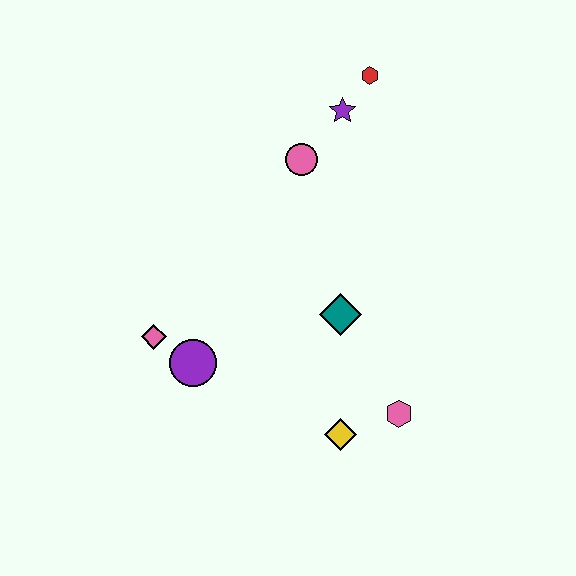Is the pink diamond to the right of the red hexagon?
No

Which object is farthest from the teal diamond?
The red hexagon is farthest from the teal diamond.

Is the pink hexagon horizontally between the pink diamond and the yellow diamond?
No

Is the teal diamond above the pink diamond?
Yes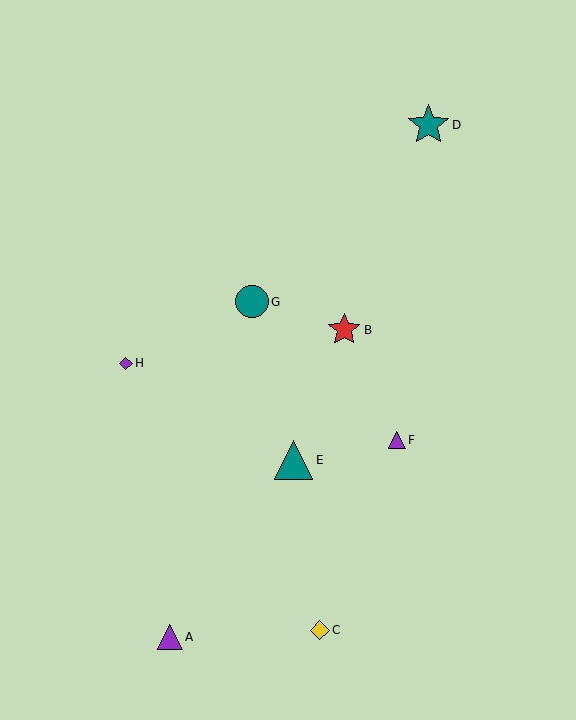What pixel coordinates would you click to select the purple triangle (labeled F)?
Click at (397, 440) to select the purple triangle F.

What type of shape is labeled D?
Shape D is a teal star.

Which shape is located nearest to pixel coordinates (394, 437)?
The purple triangle (labeled F) at (397, 440) is nearest to that location.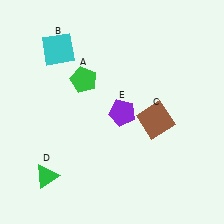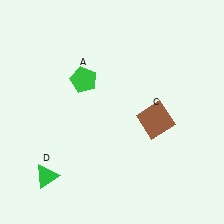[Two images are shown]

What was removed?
The purple pentagon (E), the cyan square (B) were removed in Image 2.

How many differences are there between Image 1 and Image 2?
There are 2 differences between the two images.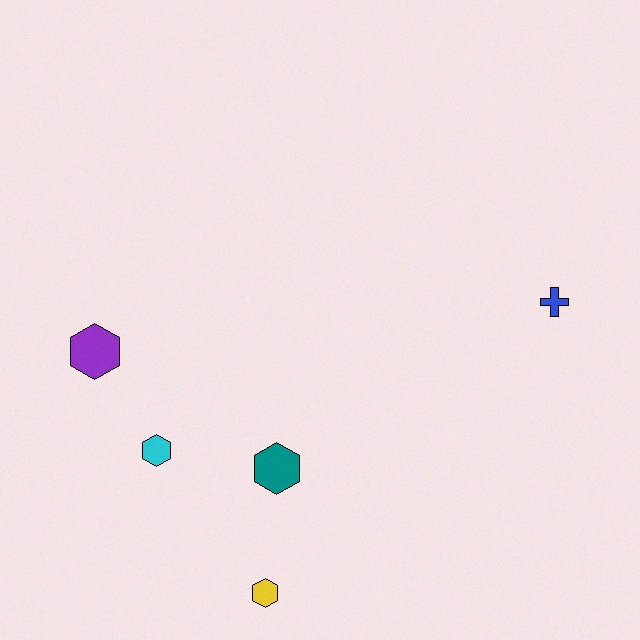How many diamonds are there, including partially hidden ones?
There are no diamonds.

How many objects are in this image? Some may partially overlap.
There are 5 objects.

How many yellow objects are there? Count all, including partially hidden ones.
There is 1 yellow object.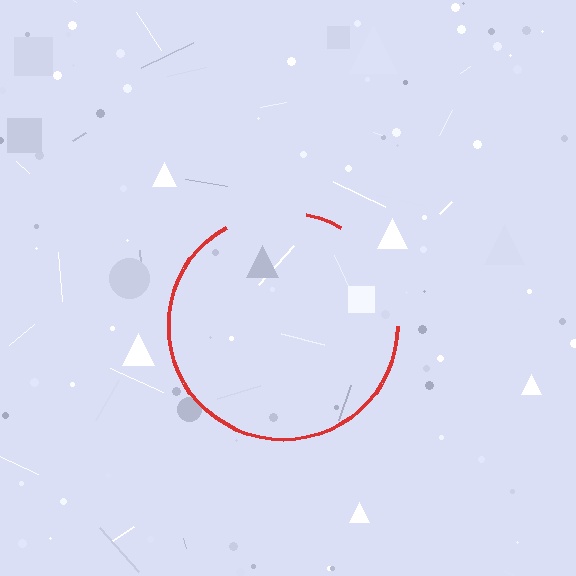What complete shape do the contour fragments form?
The contour fragments form a circle.